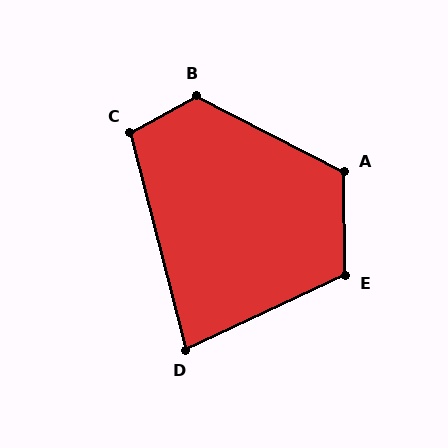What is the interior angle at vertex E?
Approximately 115 degrees (obtuse).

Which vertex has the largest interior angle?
B, at approximately 124 degrees.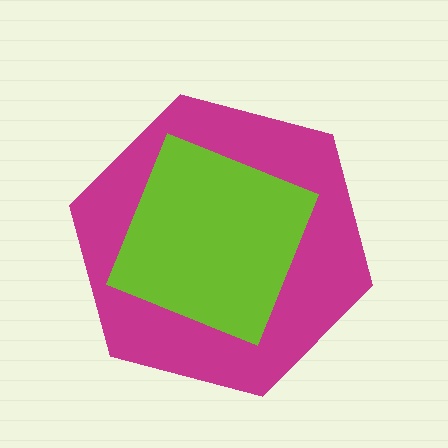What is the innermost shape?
The lime square.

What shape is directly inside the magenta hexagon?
The lime square.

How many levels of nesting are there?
2.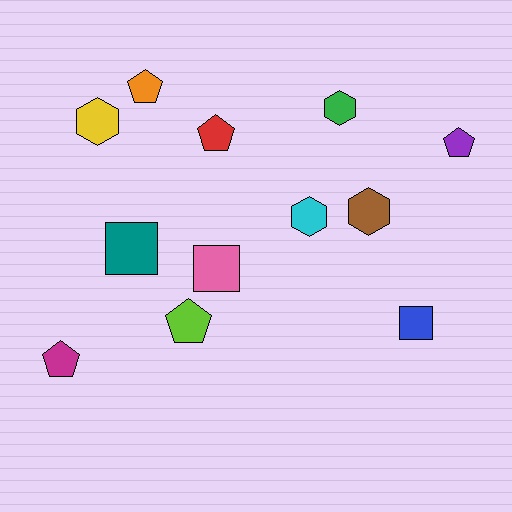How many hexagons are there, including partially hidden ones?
There are 4 hexagons.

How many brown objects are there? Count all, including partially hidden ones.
There is 1 brown object.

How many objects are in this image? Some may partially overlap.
There are 12 objects.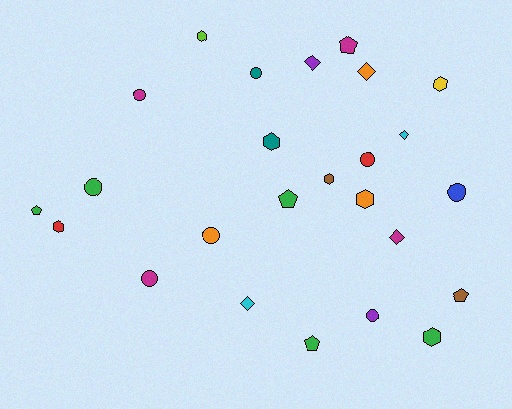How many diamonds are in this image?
There are 5 diamonds.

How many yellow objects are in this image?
There is 1 yellow object.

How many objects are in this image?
There are 25 objects.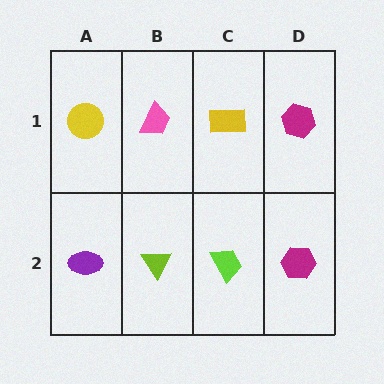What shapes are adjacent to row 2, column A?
A yellow circle (row 1, column A), a lime triangle (row 2, column B).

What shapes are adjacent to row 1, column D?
A magenta hexagon (row 2, column D), a yellow rectangle (row 1, column C).